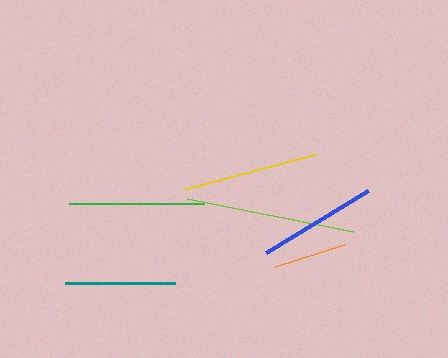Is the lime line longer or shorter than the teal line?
The lime line is longer than the teal line.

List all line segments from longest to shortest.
From longest to shortest: lime, yellow, green, blue, teal, orange.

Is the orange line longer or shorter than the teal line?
The teal line is longer than the orange line.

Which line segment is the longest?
The lime line is the longest at approximately 169 pixels.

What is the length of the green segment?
The green segment is approximately 135 pixels long.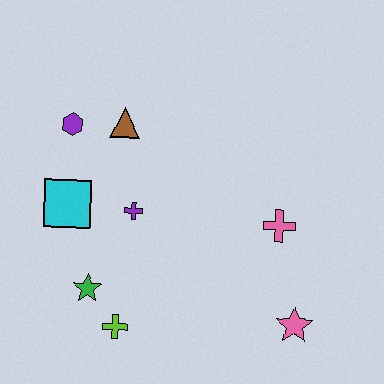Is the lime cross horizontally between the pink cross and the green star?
Yes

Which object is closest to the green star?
The lime cross is closest to the green star.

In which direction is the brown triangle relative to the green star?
The brown triangle is above the green star.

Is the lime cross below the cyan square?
Yes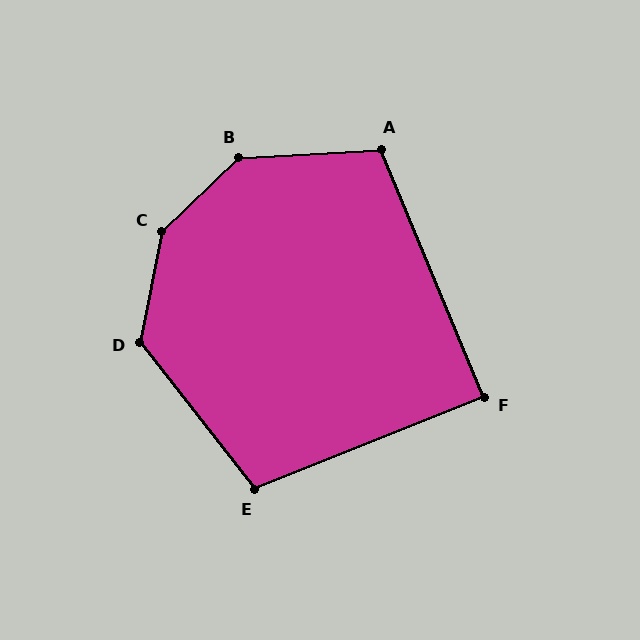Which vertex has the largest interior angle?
C, at approximately 145 degrees.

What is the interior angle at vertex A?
Approximately 109 degrees (obtuse).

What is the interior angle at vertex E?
Approximately 106 degrees (obtuse).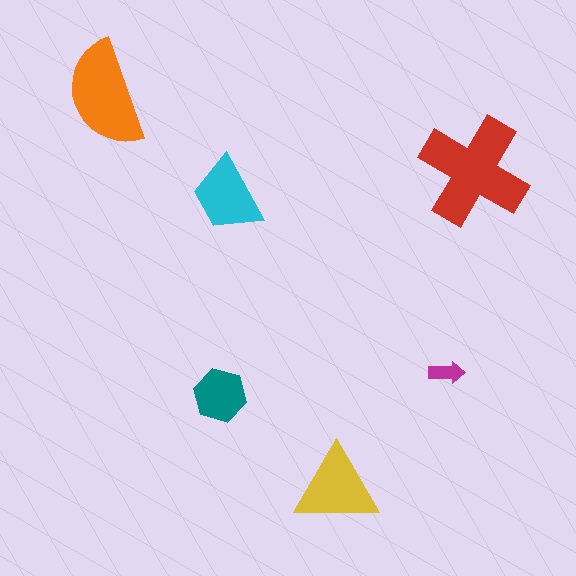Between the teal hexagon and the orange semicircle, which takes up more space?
The orange semicircle.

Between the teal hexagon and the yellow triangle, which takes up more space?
The yellow triangle.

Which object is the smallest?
The magenta arrow.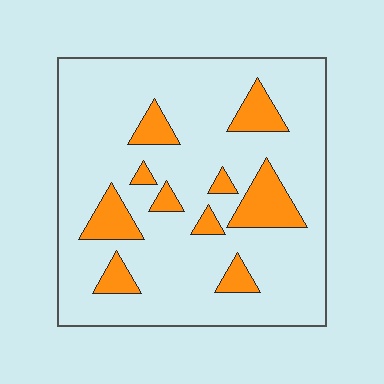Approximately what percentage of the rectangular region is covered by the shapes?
Approximately 15%.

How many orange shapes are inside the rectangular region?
10.